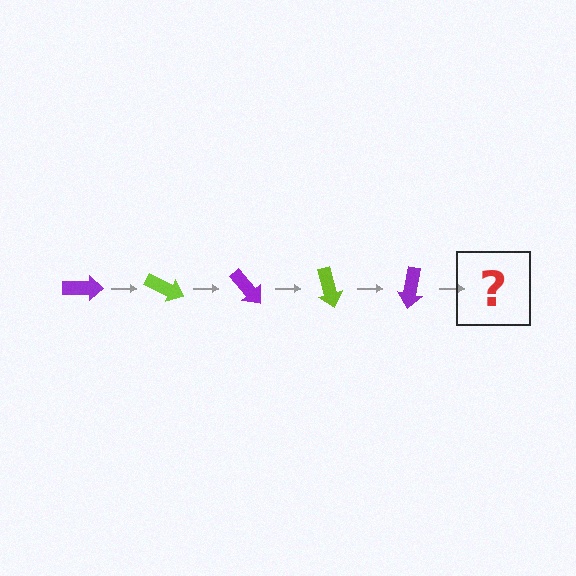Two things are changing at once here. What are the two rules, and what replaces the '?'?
The two rules are that it rotates 25 degrees each step and the color cycles through purple and lime. The '?' should be a lime arrow, rotated 125 degrees from the start.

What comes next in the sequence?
The next element should be a lime arrow, rotated 125 degrees from the start.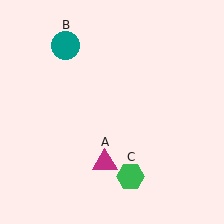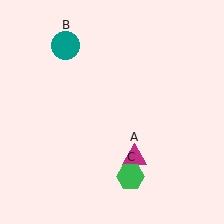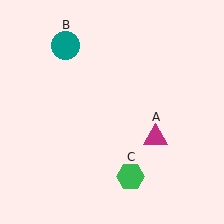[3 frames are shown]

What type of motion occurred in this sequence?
The magenta triangle (object A) rotated counterclockwise around the center of the scene.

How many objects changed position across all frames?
1 object changed position: magenta triangle (object A).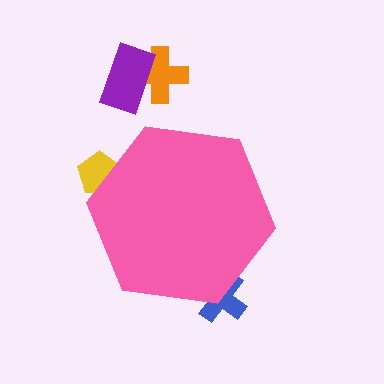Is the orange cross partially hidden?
No, the orange cross is fully visible.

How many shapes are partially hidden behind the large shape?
2 shapes are partially hidden.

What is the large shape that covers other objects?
A pink hexagon.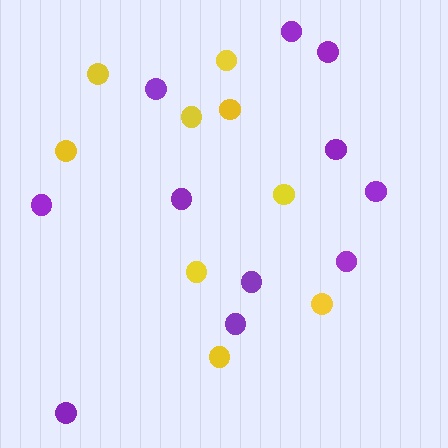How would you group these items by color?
There are 2 groups: one group of yellow circles (9) and one group of purple circles (11).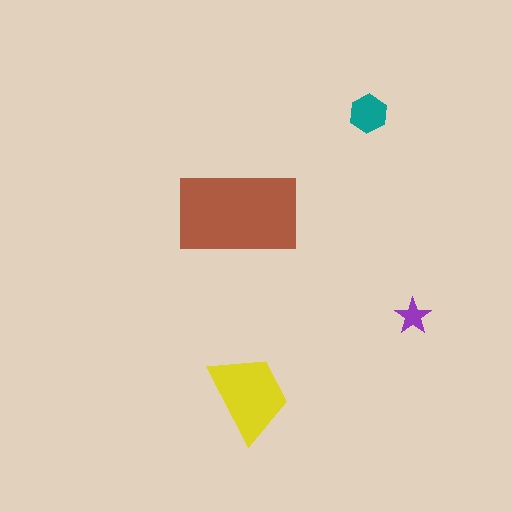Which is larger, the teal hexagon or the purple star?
The teal hexagon.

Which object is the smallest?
The purple star.